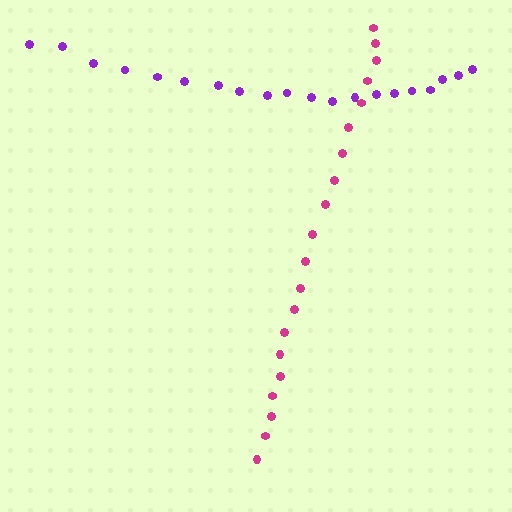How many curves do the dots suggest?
There are 2 distinct paths.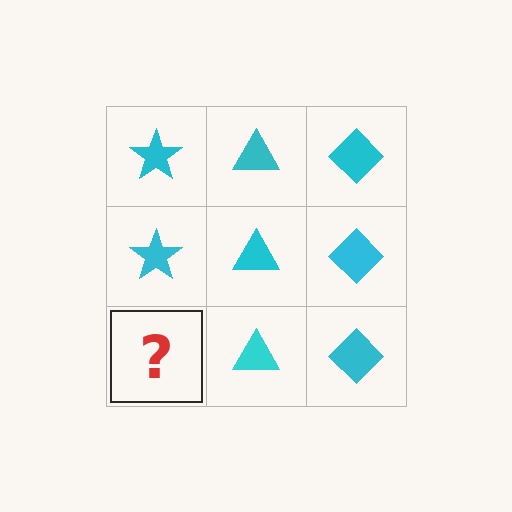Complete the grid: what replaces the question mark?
The question mark should be replaced with a cyan star.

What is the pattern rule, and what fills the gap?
The rule is that each column has a consistent shape. The gap should be filled with a cyan star.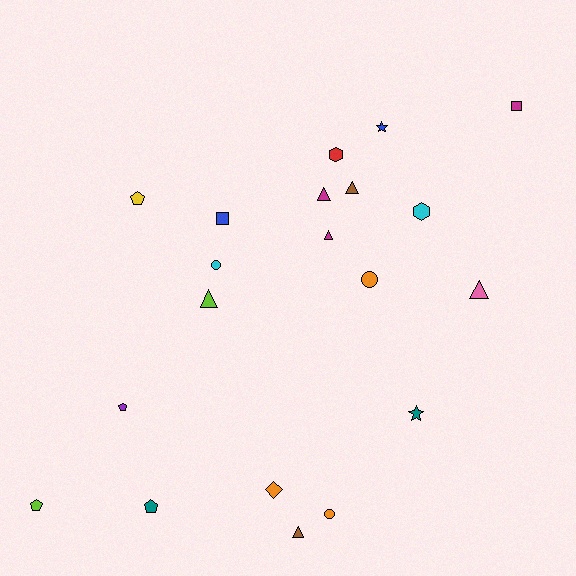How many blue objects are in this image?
There are 2 blue objects.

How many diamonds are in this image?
There is 1 diamond.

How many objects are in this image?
There are 20 objects.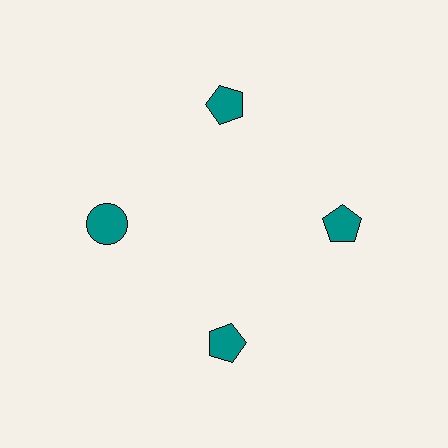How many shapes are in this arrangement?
There are 4 shapes arranged in a ring pattern.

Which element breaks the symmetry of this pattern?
The teal circle at roughly the 9 o'clock position breaks the symmetry. All other shapes are teal pentagons.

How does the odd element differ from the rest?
It has a different shape: circle instead of pentagon.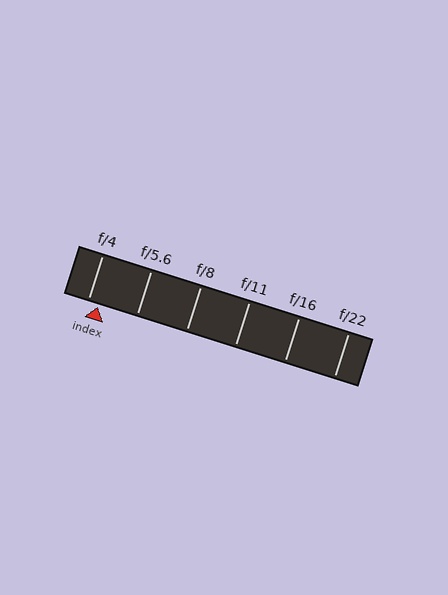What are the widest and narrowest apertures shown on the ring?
The widest aperture shown is f/4 and the narrowest is f/22.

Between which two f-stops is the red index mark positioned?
The index mark is between f/4 and f/5.6.